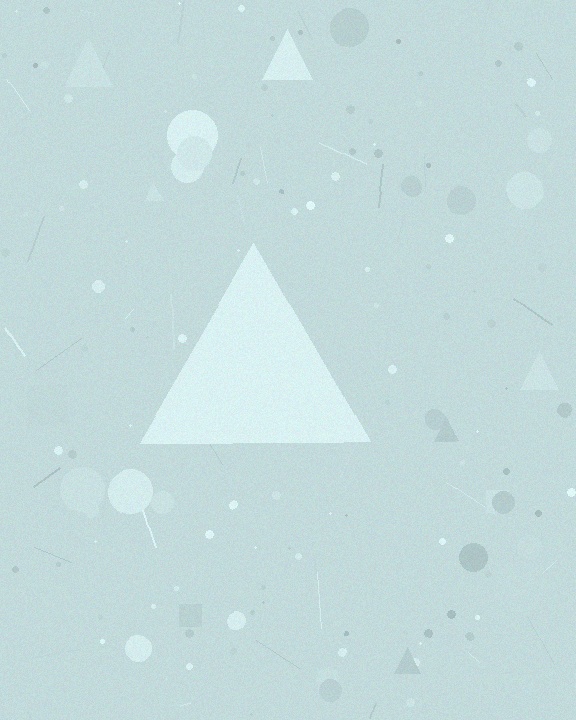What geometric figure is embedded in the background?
A triangle is embedded in the background.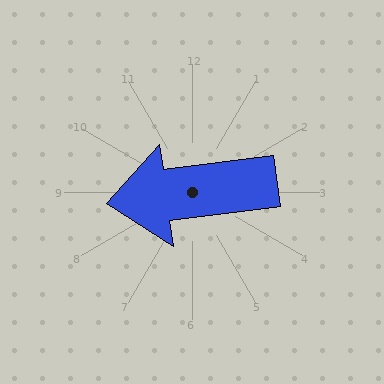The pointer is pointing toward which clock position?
Roughly 9 o'clock.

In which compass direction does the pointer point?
West.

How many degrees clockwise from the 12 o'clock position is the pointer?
Approximately 262 degrees.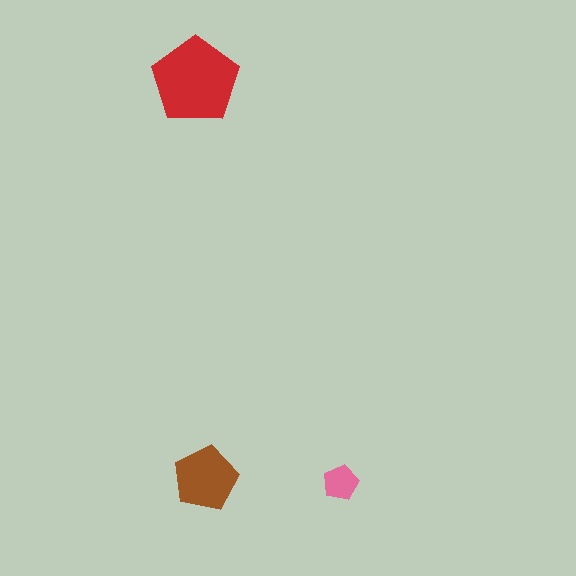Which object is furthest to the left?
The red pentagon is leftmost.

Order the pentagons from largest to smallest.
the red one, the brown one, the pink one.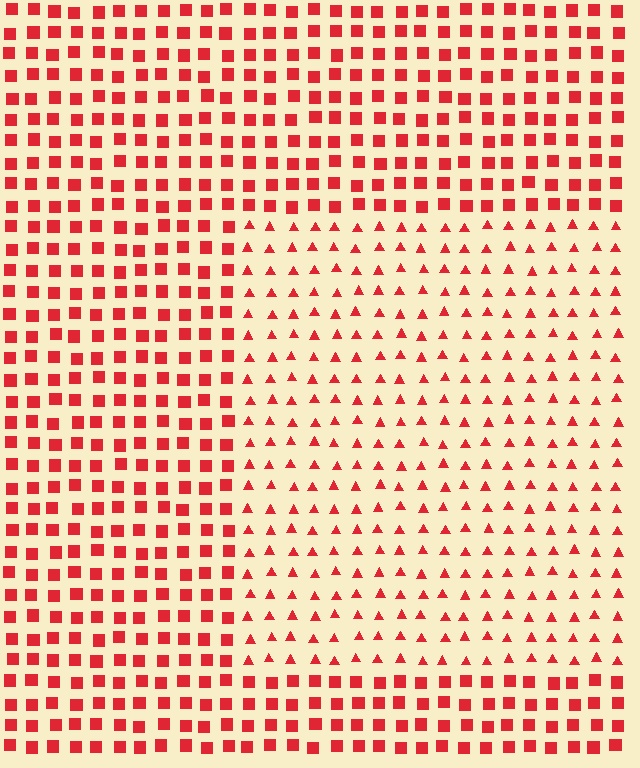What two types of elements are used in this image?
The image uses triangles inside the rectangle region and squares outside it.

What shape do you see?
I see a rectangle.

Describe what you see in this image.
The image is filled with small red elements arranged in a uniform grid. A rectangle-shaped region contains triangles, while the surrounding area contains squares. The boundary is defined purely by the change in element shape.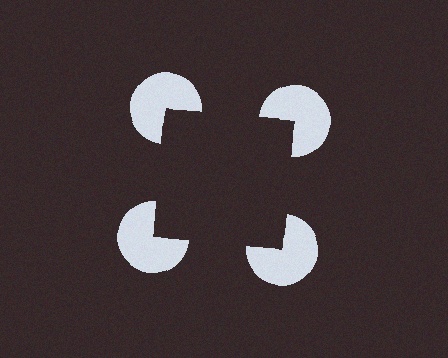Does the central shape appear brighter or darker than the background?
It typically appears slightly darker than the background, even though no actual brightness change is drawn.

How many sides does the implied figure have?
4 sides.